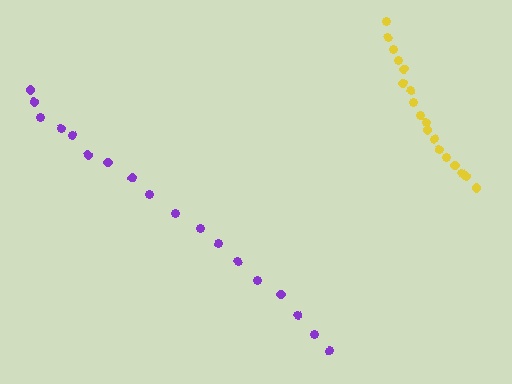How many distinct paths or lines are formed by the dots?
There are 2 distinct paths.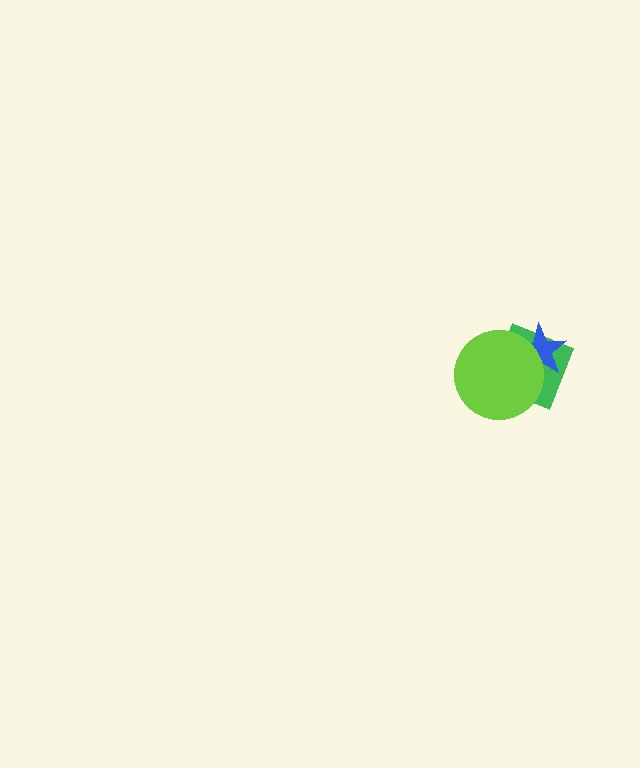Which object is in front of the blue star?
The lime circle is in front of the blue star.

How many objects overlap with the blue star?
2 objects overlap with the blue star.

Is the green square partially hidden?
Yes, it is partially covered by another shape.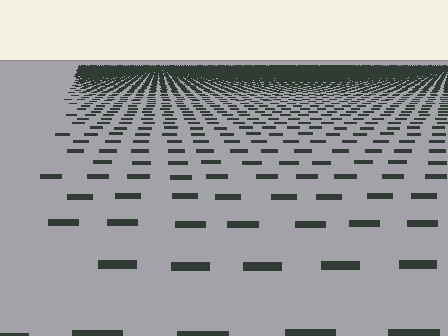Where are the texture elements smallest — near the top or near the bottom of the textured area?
Near the top.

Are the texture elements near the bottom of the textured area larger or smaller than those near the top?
Larger. Near the bottom, elements are closer to the viewer and appear at a bigger on-screen size.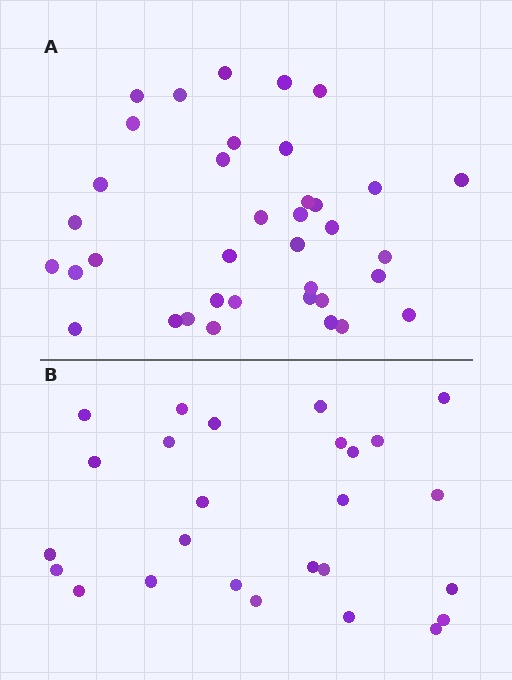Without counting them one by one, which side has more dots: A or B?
Region A (the top region) has more dots.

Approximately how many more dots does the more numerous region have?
Region A has roughly 12 or so more dots than region B.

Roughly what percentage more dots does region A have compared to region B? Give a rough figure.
About 40% more.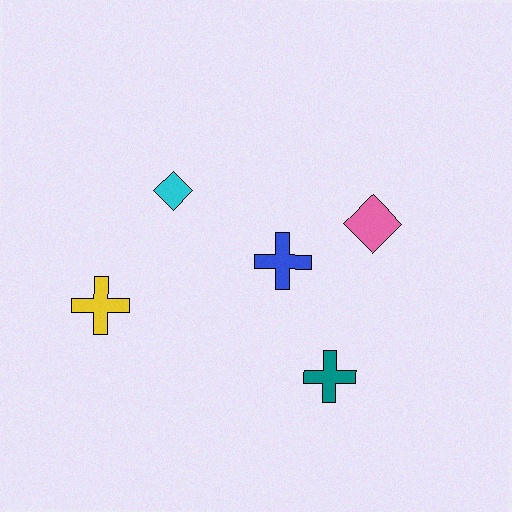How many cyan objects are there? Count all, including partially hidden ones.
There is 1 cyan object.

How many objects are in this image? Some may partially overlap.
There are 5 objects.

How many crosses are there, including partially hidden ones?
There are 3 crosses.